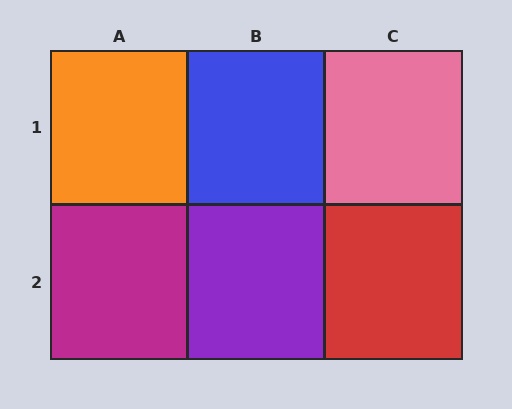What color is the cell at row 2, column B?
Purple.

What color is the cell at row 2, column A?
Magenta.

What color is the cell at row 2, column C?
Red.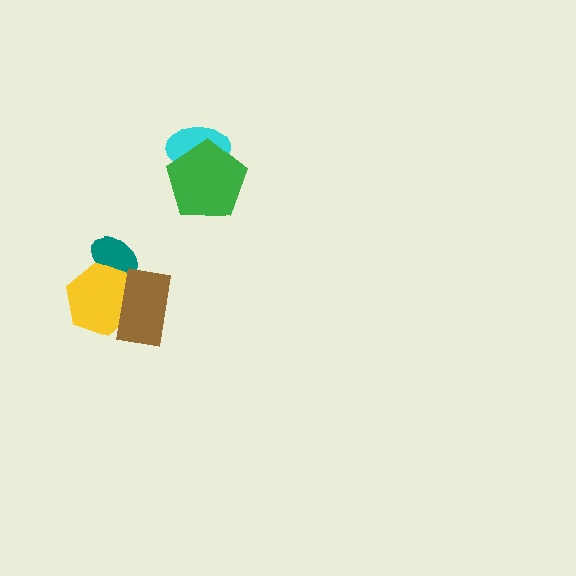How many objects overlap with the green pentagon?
1 object overlaps with the green pentagon.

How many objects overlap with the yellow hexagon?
2 objects overlap with the yellow hexagon.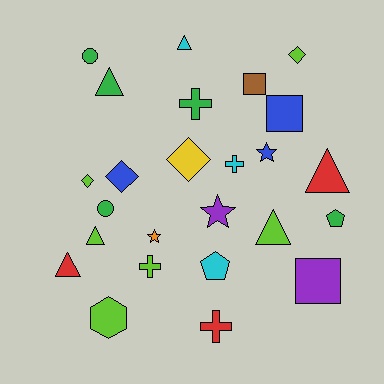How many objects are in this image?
There are 25 objects.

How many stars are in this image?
There are 3 stars.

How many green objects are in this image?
There are 5 green objects.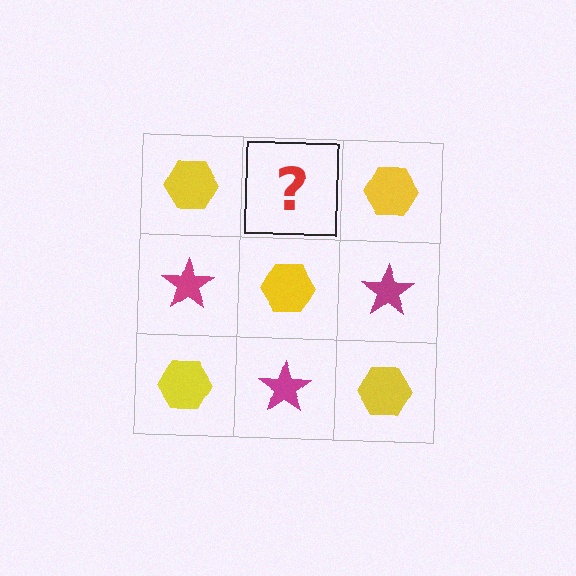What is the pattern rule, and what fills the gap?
The rule is that it alternates yellow hexagon and magenta star in a checkerboard pattern. The gap should be filled with a magenta star.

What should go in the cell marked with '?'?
The missing cell should contain a magenta star.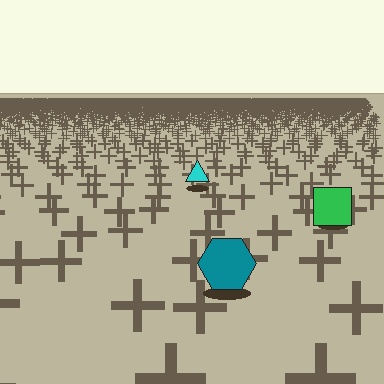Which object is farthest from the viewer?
The cyan triangle is farthest from the viewer. It appears smaller and the ground texture around it is denser.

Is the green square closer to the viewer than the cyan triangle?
Yes. The green square is closer — you can tell from the texture gradient: the ground texture is coarser near it.